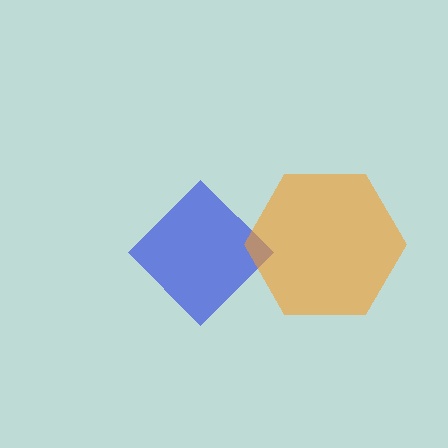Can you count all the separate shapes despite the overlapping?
Yes, there are 2 separate shapes.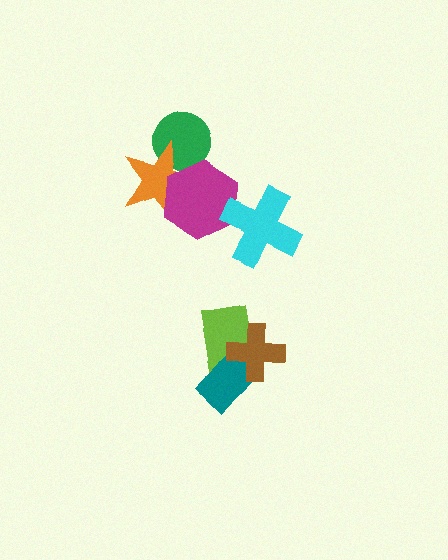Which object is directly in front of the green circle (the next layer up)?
The orange star is directly in front of the green circle.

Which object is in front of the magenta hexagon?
The cyan cross is in front of the magenta hexagon.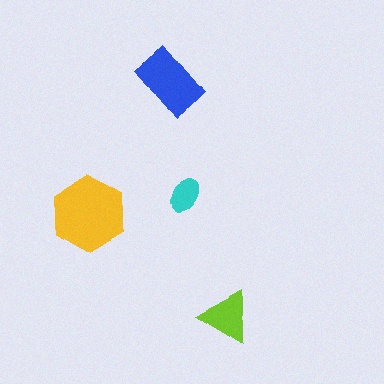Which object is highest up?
The blue rectangle is topmost.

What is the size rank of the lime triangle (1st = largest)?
3rd.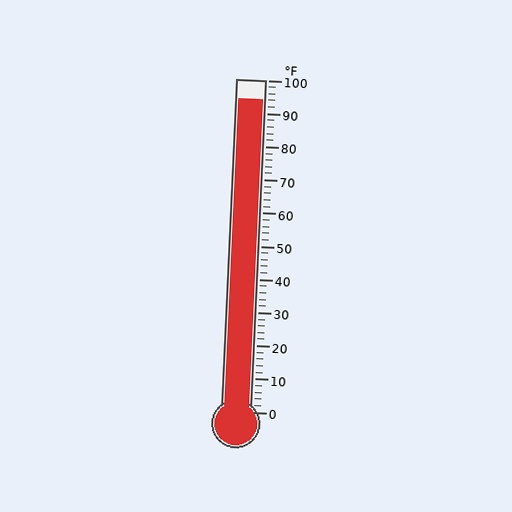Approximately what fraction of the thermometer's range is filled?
The thermometer is filled to approximately 95% of its range.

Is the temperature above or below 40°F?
The temperature is above 40°F.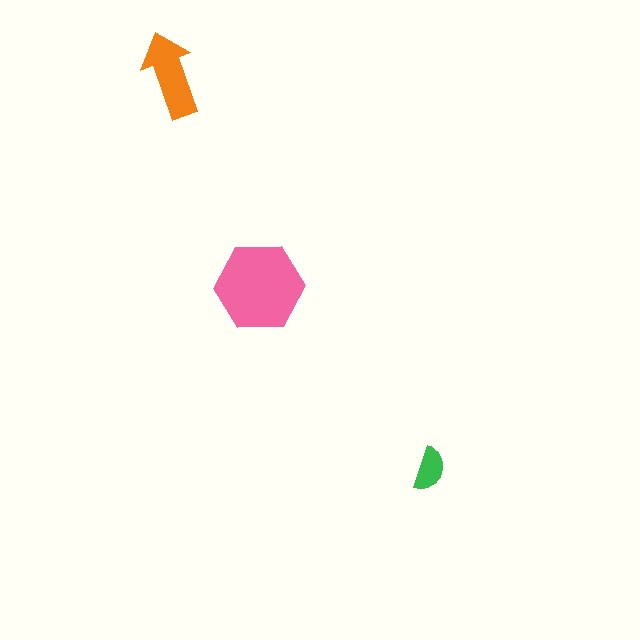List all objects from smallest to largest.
The green semicircle, the orange arrow, the pink hexagon.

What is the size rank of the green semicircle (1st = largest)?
3rd.